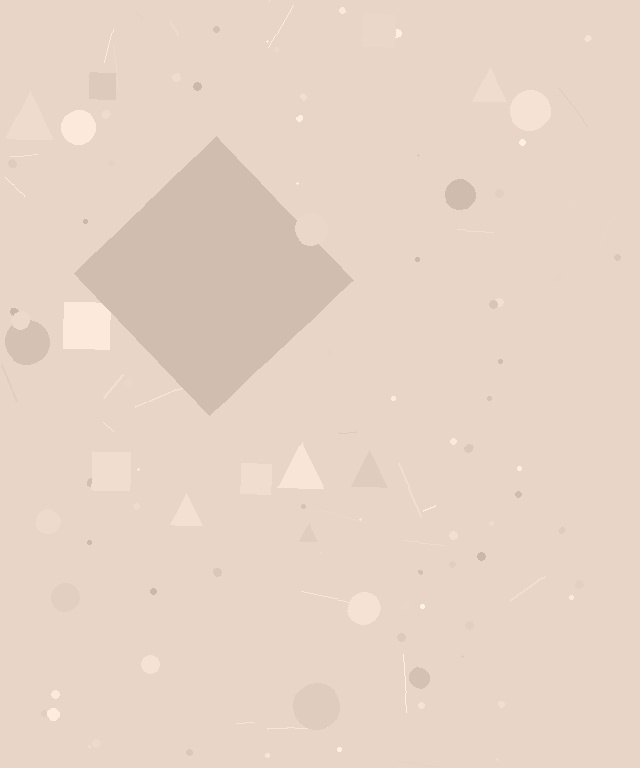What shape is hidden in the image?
A diamond is hidden in the image.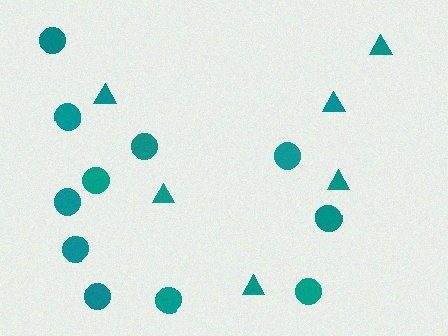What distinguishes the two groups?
There are 2 groups: one group of triangles (6) and one group of circles (11).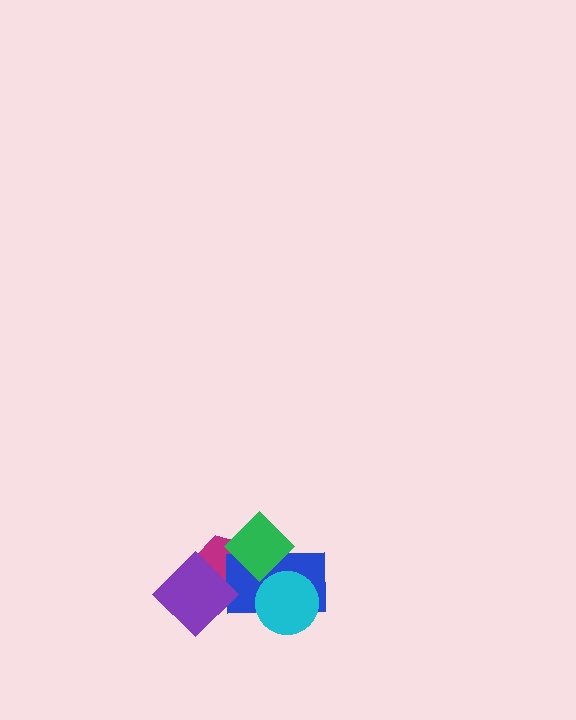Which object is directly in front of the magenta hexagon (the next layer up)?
The blue rectangle is directly in front of the magenta hexagon.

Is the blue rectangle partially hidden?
Yes, it is partially covered by another shape.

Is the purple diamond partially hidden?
No, no other shape covers it.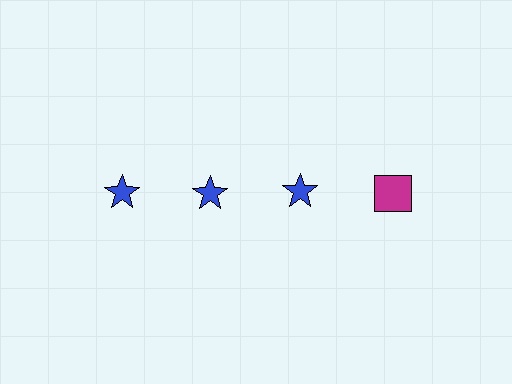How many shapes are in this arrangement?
There are 4 shapes arranged in a grid pattern.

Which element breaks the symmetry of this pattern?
The magenta square in the top row, second from right column breaks the symmetry. All other shapes are blue stars.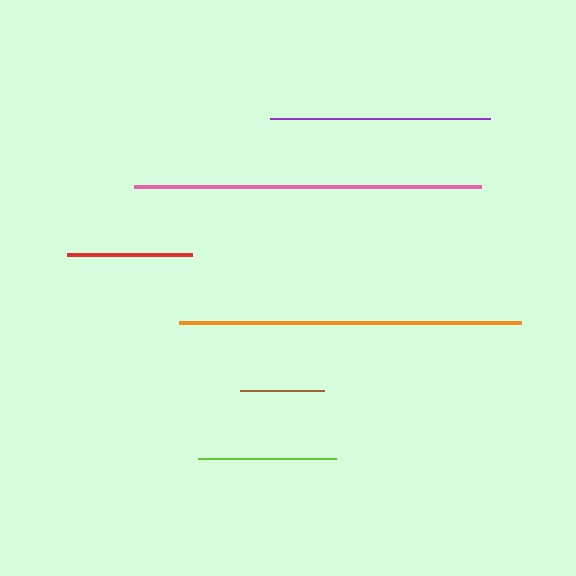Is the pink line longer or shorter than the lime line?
The pink line is longer than the lime line.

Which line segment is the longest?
The pink line is the longest at approximately 347 pixels.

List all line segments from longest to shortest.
From longest to shortest: pink, orange, purple, lime, red, brown.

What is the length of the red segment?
The red segment is approximately 126 pixels long.